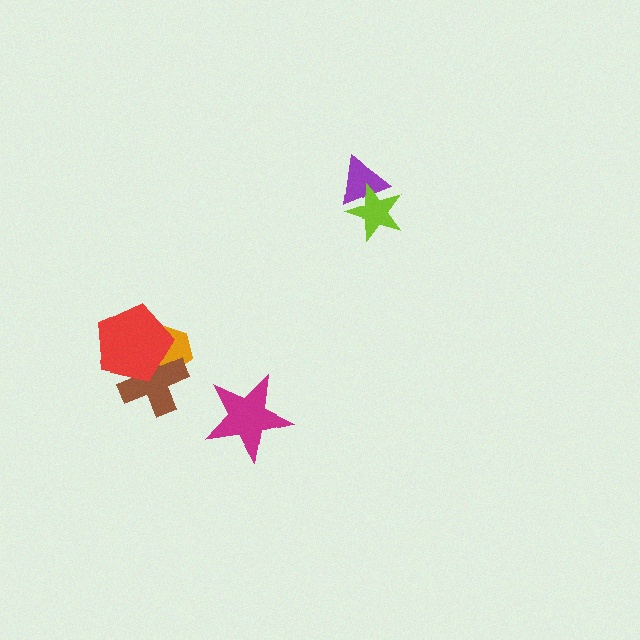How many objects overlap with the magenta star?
0 objects overlap with the magenta star.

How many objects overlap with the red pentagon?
2 objects overlap with the red pentagon.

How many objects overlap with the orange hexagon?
2 objects overlap with the orange hexagon.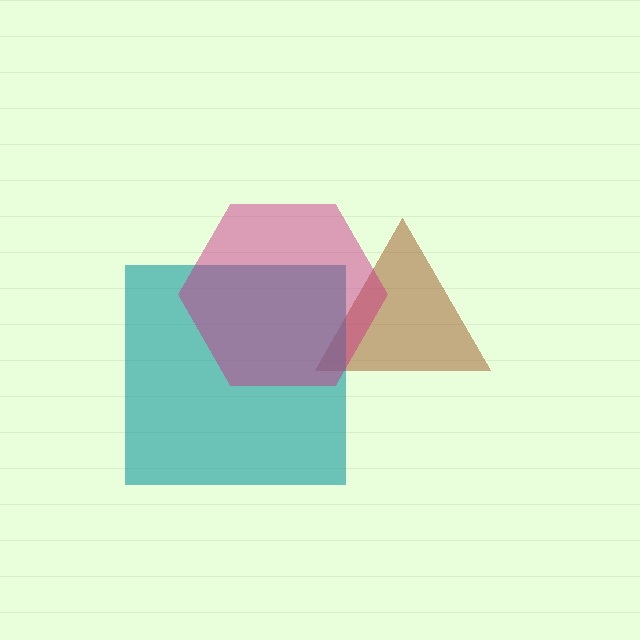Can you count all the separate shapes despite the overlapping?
Yes, there are 3 separate shapes.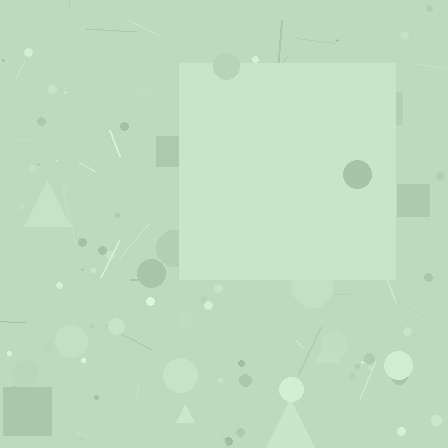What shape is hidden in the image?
A square is hidden in the image.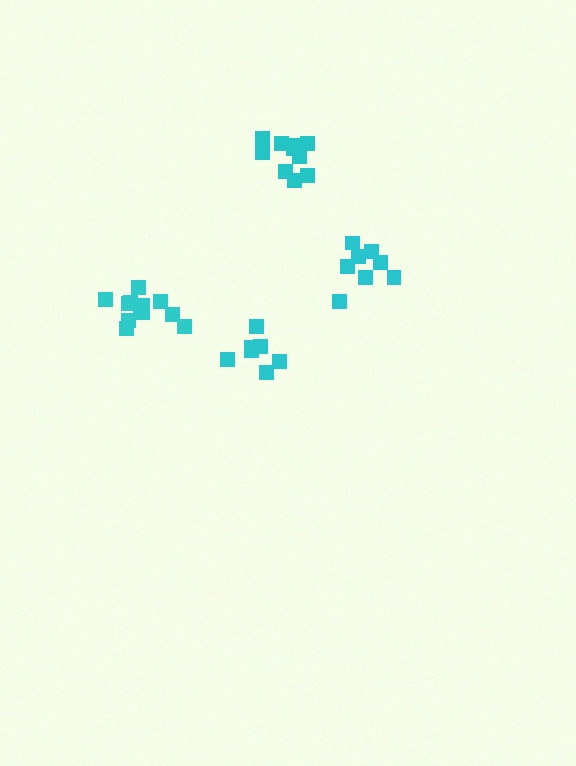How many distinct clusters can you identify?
There are 4 distinct clusters.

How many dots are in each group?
Group 1: 13 dots, Group 2: 10 dots, Group 3: 7 dots, Group 4: 8 dots (38 total).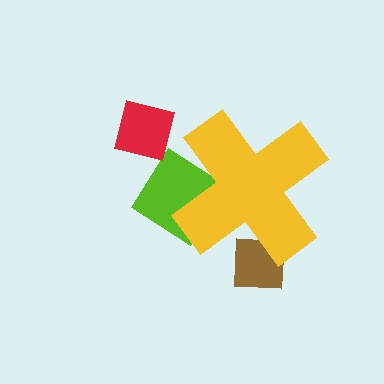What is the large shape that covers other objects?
A yellow cross.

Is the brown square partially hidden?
Yes, the brown square is partially hidden behind the yellow cross.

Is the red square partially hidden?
No, the red square is fully visible.